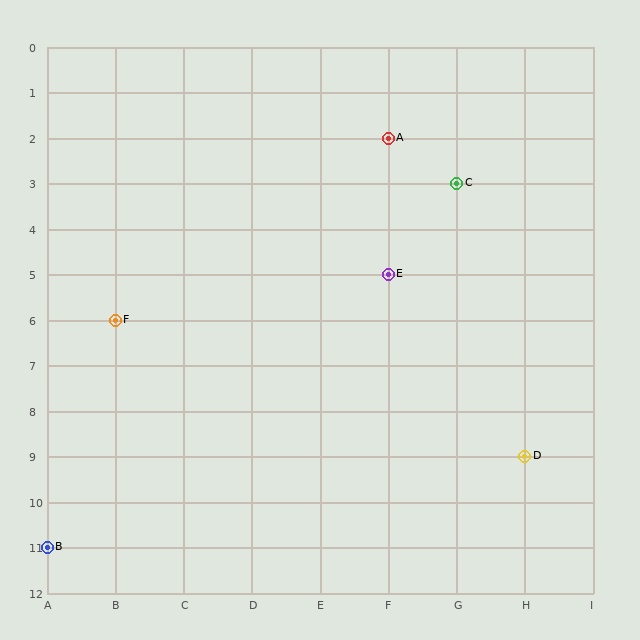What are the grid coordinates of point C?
Point C is at grid coordinates (G, 3).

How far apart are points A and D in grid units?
Points A and D are 2 columns and 7 rows apart (about 7.3 grid units diagonally).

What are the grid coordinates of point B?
Point B is at grid coordinates (A, 11).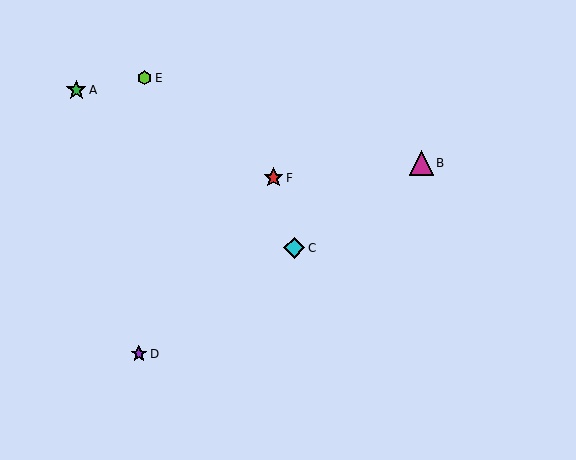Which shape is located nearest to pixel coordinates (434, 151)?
The magenta triangle (labeled B) at (421, 163) is nearest to that location.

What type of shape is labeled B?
Shape B is a magenta triangle.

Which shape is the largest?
The magenta triangle (labeled B) is the largest.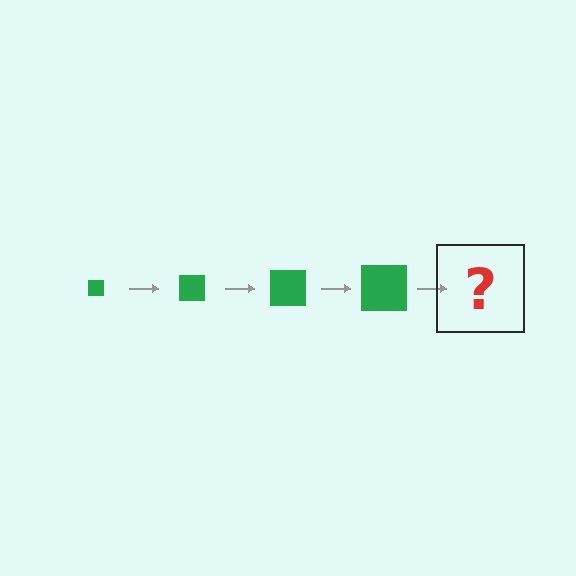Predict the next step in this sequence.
The next step is a green square, larger than the previous one.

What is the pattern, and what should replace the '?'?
The pattern is that the square gets progressively larger each step. The '?' should be a green square, larger than the previous one.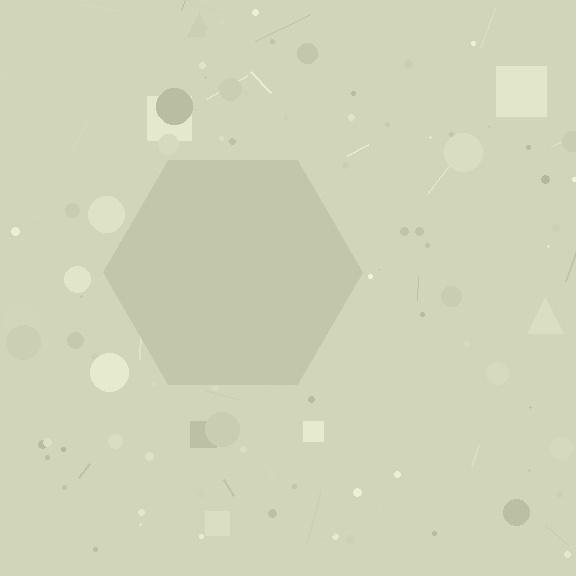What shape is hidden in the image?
A hexagon is hidden in the image.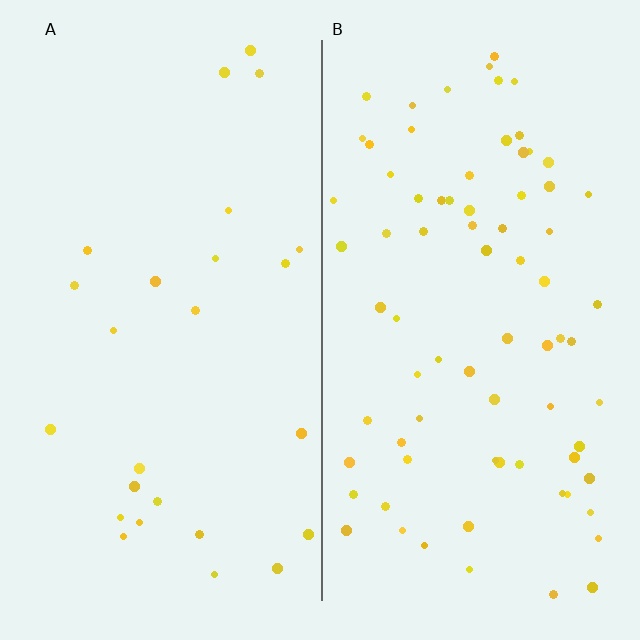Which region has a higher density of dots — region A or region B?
B (the right).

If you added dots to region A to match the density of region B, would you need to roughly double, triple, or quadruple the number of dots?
Approximately triple.